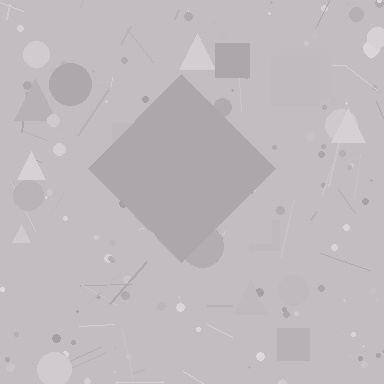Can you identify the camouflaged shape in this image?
The camouflaged shape is a diamond.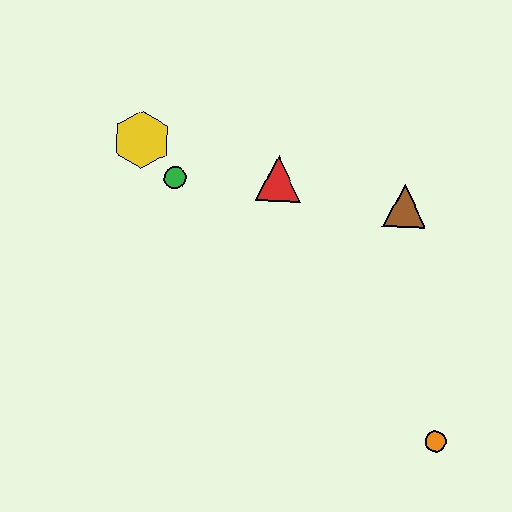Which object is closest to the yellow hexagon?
The green circle is closest to the yellow hexagon.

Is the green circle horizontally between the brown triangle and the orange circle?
No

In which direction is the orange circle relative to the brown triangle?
The orange circle is below the brown triangle.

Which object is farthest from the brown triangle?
The yellow hexagon is farthest from the brown triangle.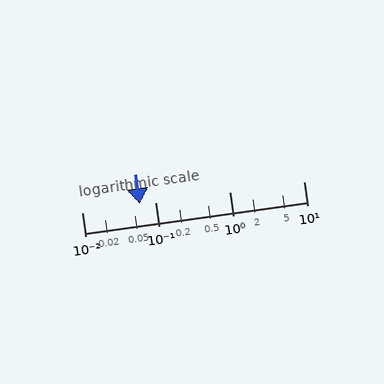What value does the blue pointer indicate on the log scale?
The pointer indicates approximately 0.061.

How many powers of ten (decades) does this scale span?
The scale spans 3 decades, from 0.01 to 10.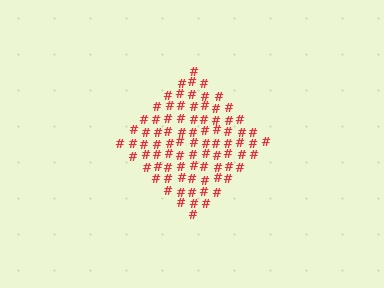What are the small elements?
The small elements are hash symbols.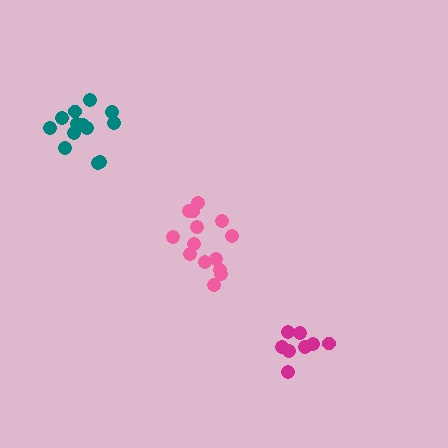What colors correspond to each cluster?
The clusters are colored: pink, teal, magenta.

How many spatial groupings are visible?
There are 3 spatial groupings.